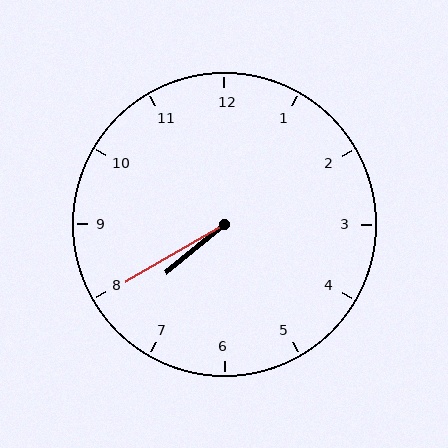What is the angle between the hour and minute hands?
Approximately 10 degrees.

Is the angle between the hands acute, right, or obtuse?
It is acute.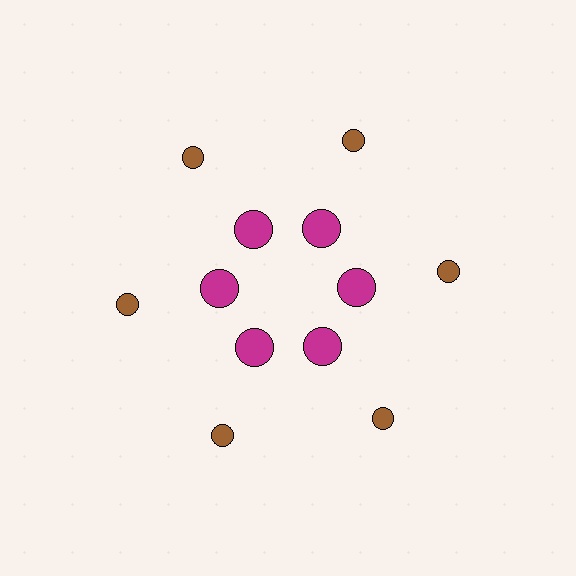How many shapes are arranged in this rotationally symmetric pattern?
There are 12 shapes, arranged in 6 groups of 2.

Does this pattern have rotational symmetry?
Yes, this pattern has 6-fold rotational symmetry. It looks the same after rotating 60 degrees around the center.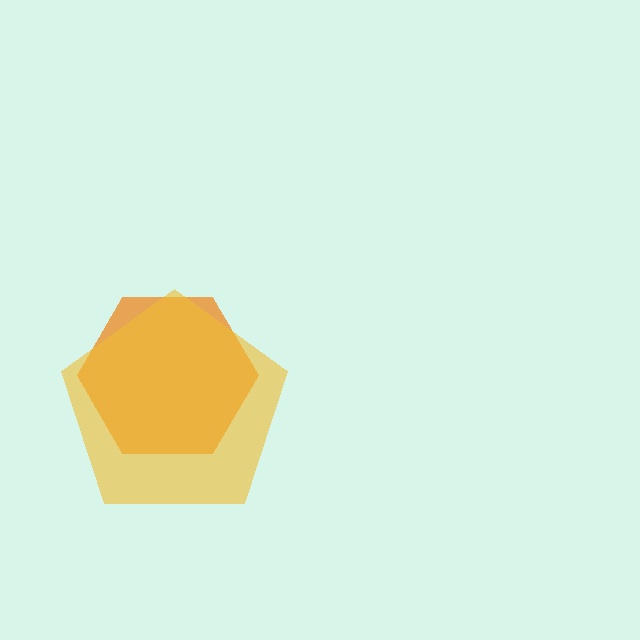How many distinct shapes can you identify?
There are 2 distinct shapes: an orange hexagon, a yellow pentagon.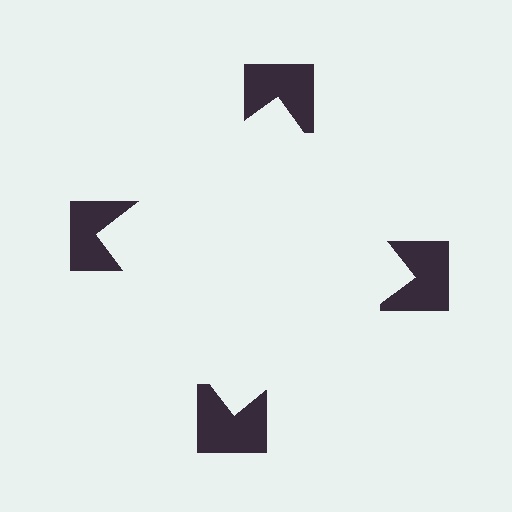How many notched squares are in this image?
There are 4 — one at each vertex of the illusory square.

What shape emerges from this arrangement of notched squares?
An illusory square — its edges are inferred from the aligned wedge cuts in the notched squares, not physically drawn.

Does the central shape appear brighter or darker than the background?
It typically appears slightly brighter than the background, even though no actual brightness change is drawn.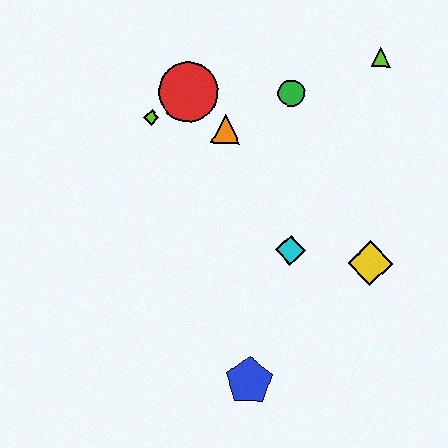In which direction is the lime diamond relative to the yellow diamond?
The lime diamond is to the left of the yellow diamond.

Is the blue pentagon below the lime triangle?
Yes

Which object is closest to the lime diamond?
The red circle is closest to the lime diamond.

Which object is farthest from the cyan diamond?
The lime triangle is farthest from the cyan diamond.